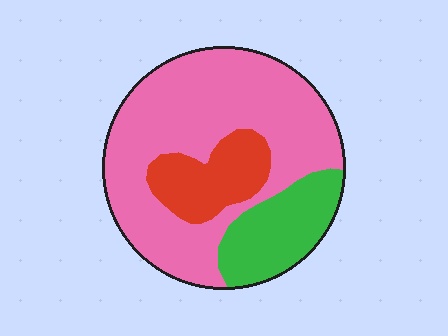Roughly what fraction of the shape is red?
Red covers 16% of the shape.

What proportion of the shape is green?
Green takes up about one fifth (1/5) of the shape.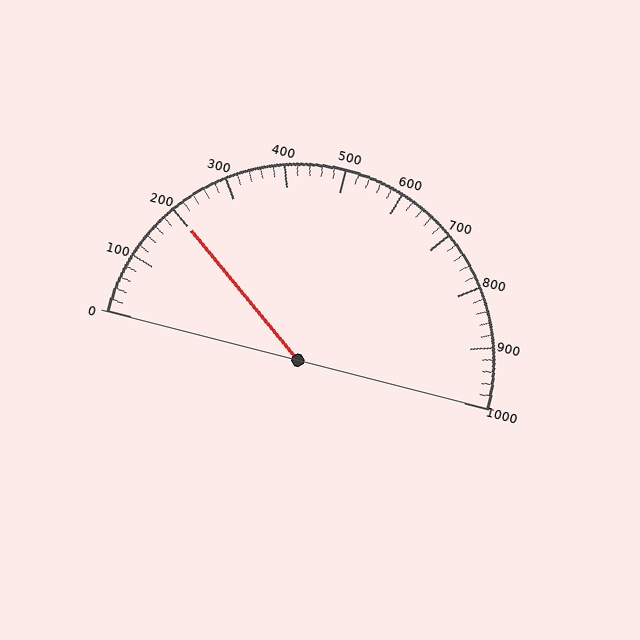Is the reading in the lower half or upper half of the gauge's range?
The reading is in the lower half of the range (0 to 1000).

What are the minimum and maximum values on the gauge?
The gauge ranges from 0 to 1000.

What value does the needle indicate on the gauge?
The needle indicates approximately 200.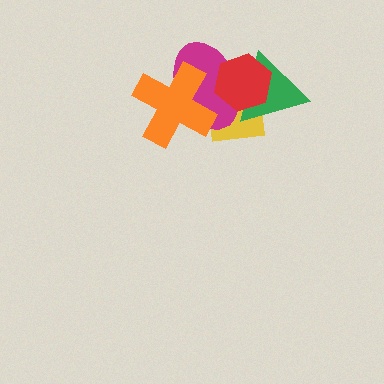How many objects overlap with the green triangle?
3 objects overlap with the green triangle.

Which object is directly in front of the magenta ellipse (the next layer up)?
The orange cross is directly in front of the magenta ellipse.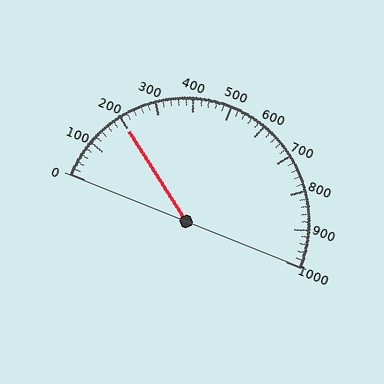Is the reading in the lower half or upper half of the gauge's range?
The reading is in the lower half of the range (0 to 1000).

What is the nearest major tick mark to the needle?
The nearest major tick mark is 200.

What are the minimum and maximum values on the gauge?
The gauge ranges from 0 to 1000.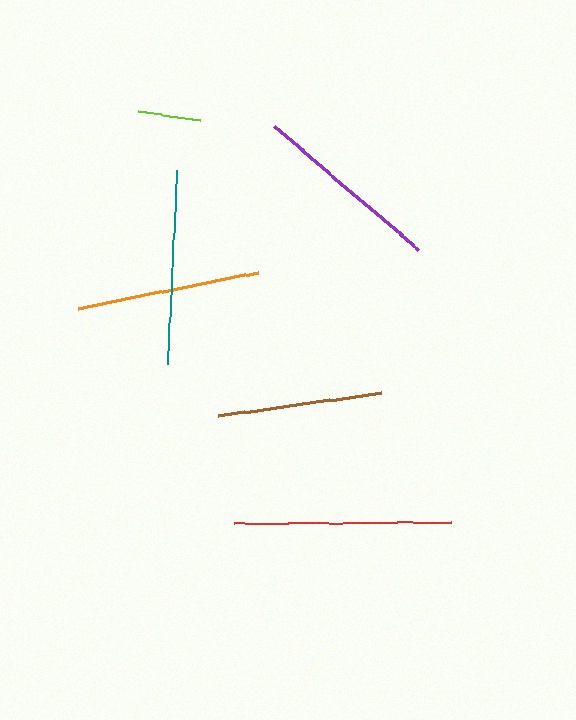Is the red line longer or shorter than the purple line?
The red line is longer than the purple line.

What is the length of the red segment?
The red segment is approximately 217 pixels long.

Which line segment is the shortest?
The lime line is the shortest at approximately 62 pixels.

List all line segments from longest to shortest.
From longest to shortest: red, teal, purple, orange, brown, lime.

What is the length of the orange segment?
The orange segment is approximately 184 pixels long.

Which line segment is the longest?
The red line is the longest at approximately 217 pixels.